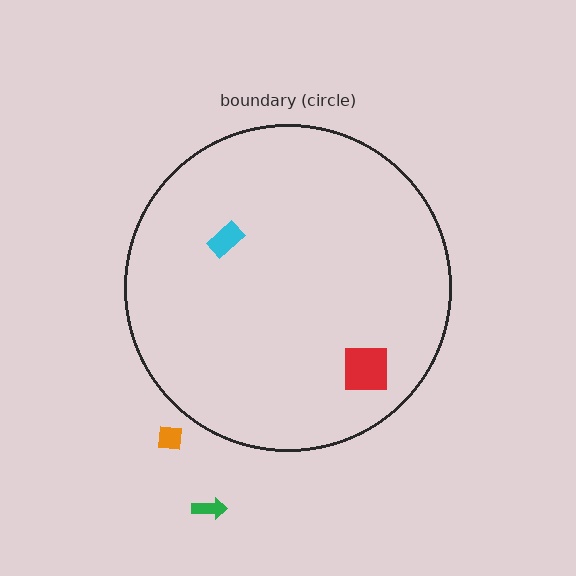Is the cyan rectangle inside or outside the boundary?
Inside.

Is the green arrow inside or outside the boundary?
Outside.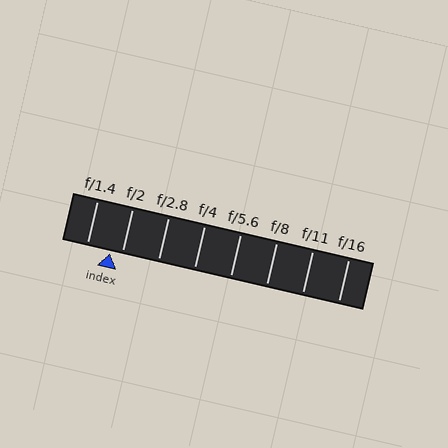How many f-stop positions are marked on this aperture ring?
There are 8 f-stop positions marked.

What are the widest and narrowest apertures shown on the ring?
The widest aperture shown is f/1.4 and the narrowest is f/16.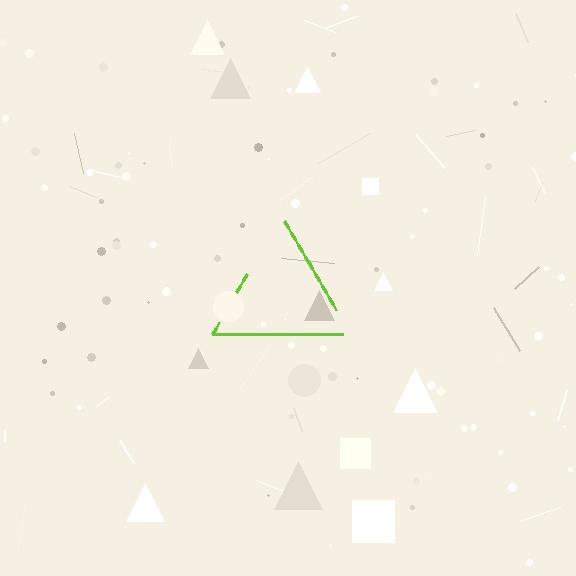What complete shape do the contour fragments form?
The contour fragments form a triangle.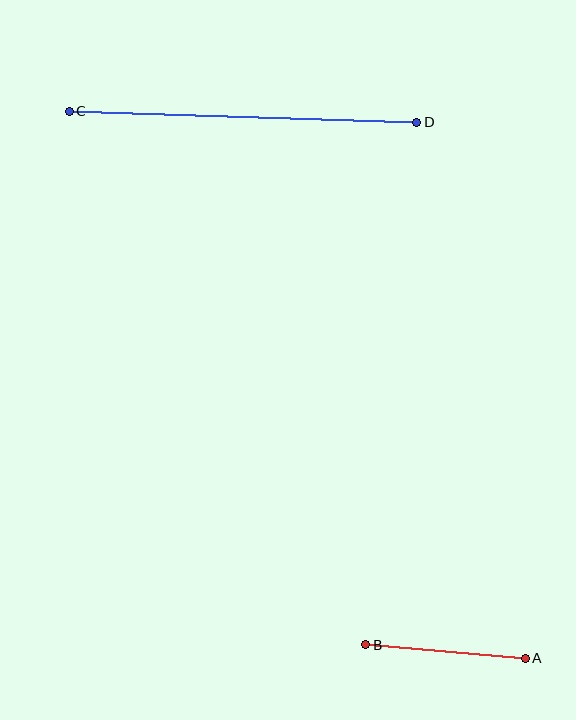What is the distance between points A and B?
The distance is approximately 160 pixels.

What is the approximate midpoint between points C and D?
The midpoint is at approximately (243, 117) pixels.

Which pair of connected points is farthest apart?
Points C and D are farthest apart.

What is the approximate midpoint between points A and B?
The midpoint is at approximately (446, 652) pixels.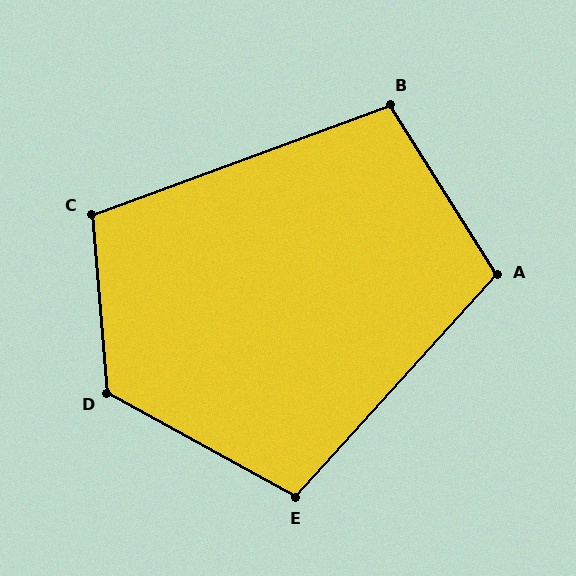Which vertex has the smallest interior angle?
B, at approximately 102 degrees.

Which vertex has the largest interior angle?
D, at approximately 124 degrees.